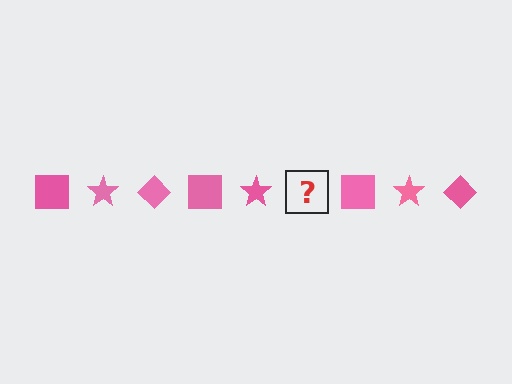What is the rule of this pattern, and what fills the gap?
The rule is that the pattern cycles through square, star, diamond shapes in pink. The gap should be filled with a pink diamond.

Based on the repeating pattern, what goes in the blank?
The blank should be a pink diamond.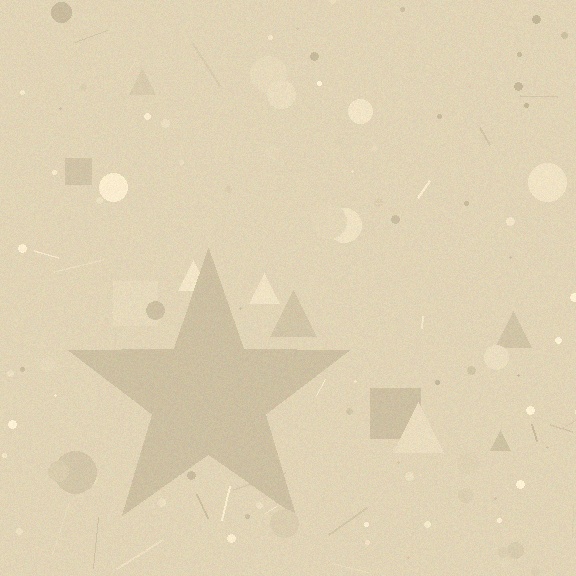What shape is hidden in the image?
A star is hidden in the image.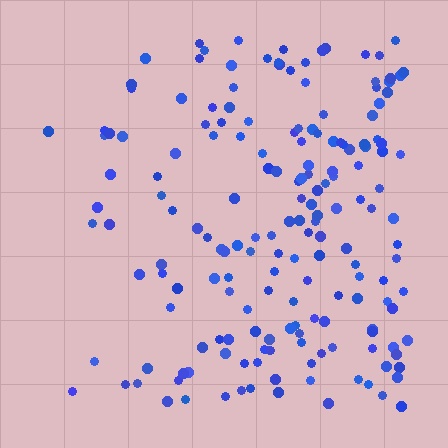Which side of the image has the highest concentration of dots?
The right.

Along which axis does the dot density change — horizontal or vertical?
Horizontal.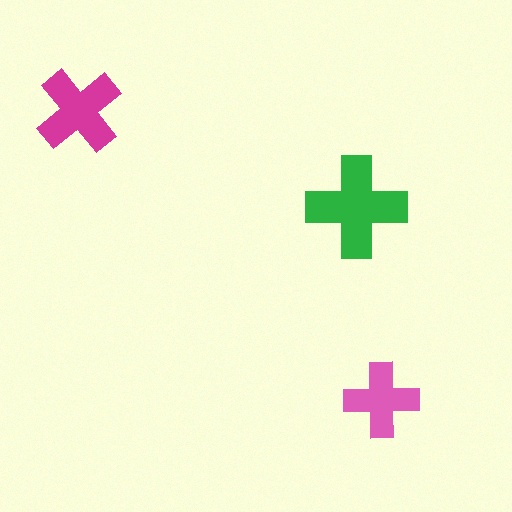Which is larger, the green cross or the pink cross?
The green one.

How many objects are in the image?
There are 3 objects in the image.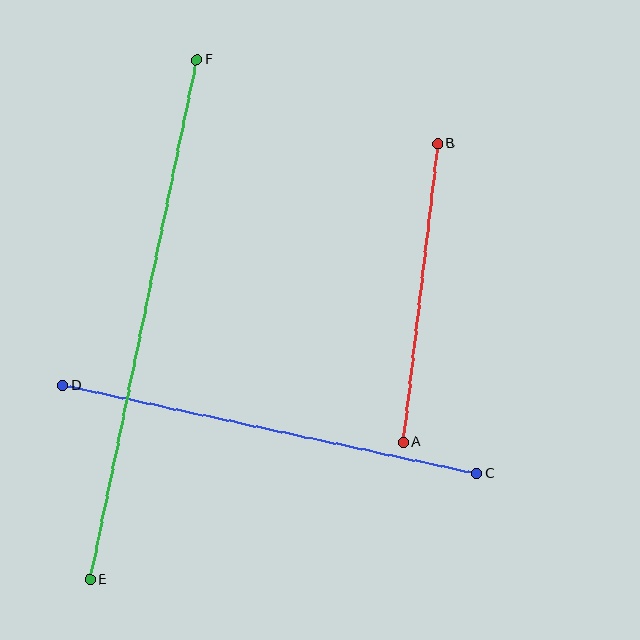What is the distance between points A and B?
The distance is approximately 301 pixels.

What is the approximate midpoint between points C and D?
The midpoint is at approximately (270, 430) pixels.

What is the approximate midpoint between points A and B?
The midpoint is at approximately (420, 293) pixels.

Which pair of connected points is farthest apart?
Points E and F are farthest apart.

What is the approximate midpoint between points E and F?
The midpoint is at approximately (143, 320) pixels.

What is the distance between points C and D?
The distance is approximately 423 pixels.